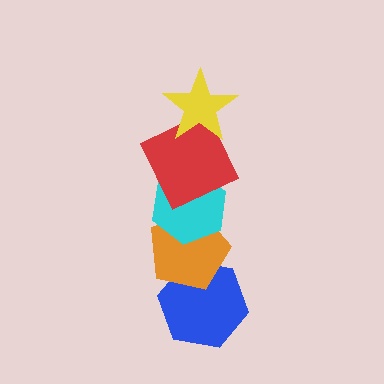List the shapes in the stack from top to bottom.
From top to bottom: the yellow star, the red square, the cyan hexagon, the orange pentagon, the blue hexagon.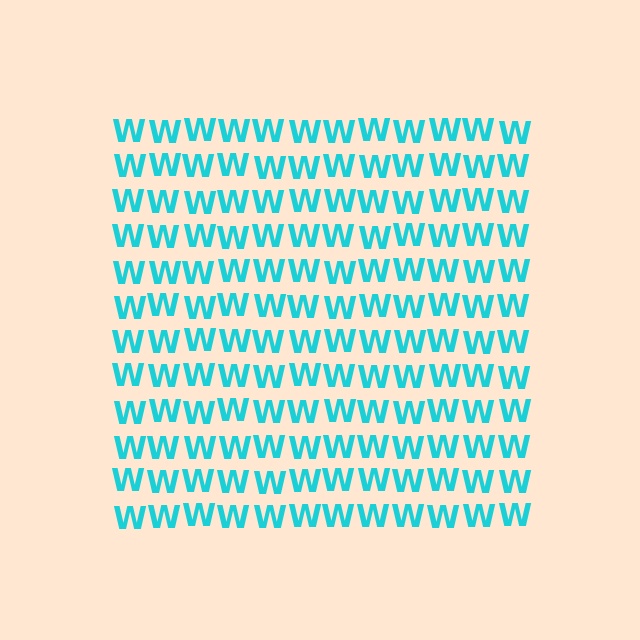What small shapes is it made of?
It is made of small letter W's.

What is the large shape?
The large shape is a square.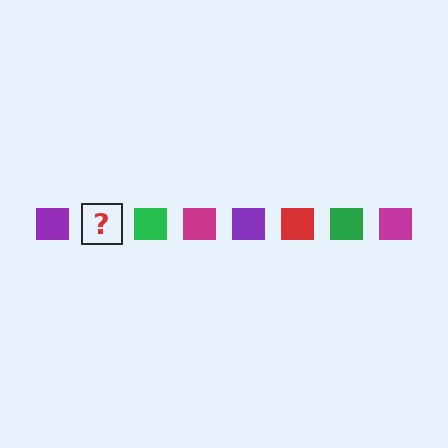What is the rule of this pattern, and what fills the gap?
The rule is that the pattern cycles through purple, red, green, magenta squares. The gap should be filled with a red square.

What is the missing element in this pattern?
The missing element is a red square.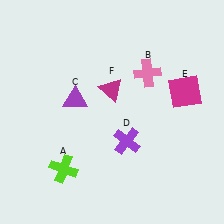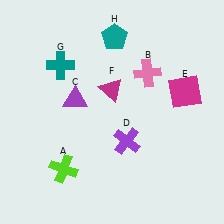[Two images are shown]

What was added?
A teal cross (G), a teal pentagon (H) were added in Image 2.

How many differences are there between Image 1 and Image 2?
There are 2 differences between the two images.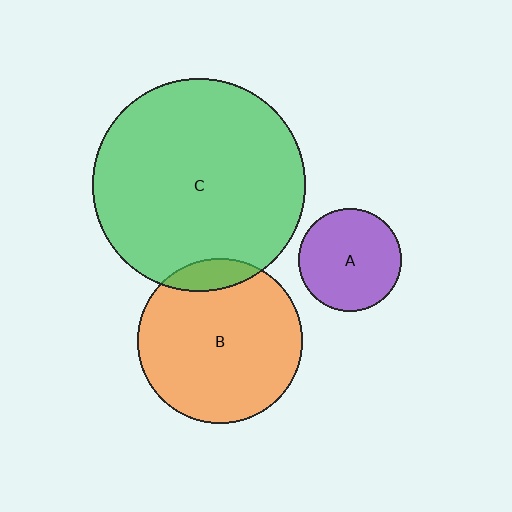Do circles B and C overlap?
Yes.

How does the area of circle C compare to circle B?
Approximately 1.7 times.